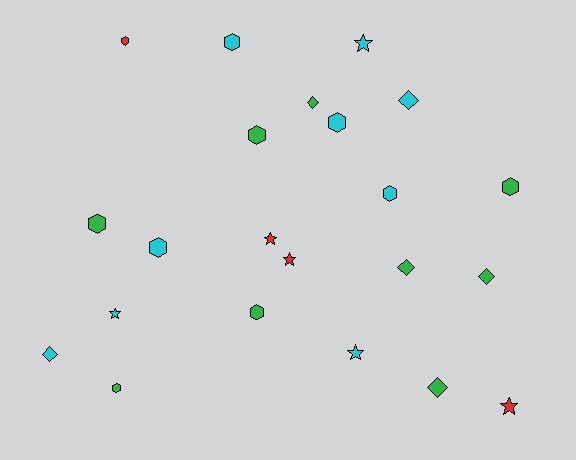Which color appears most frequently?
Cyan, with 9 objects.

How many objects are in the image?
There are 22 objects.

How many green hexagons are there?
There are 5 green hexagons.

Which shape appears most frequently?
Hexagon, with 10 objects.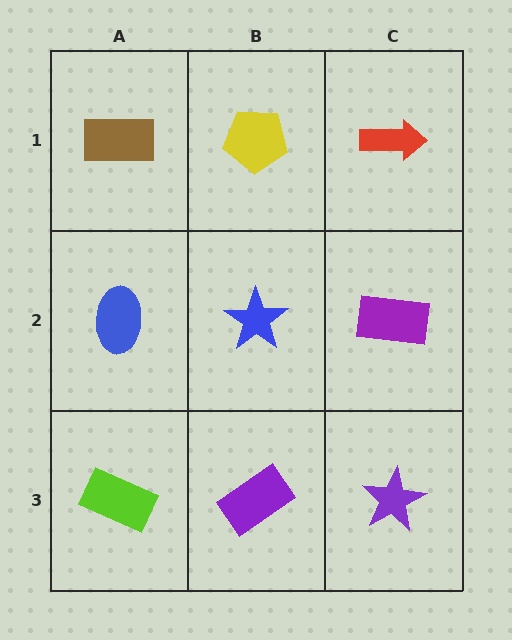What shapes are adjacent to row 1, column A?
A blue ellipse (row 2, column A), a yellow pentagon (row 1, column B).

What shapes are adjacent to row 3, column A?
A blue ellipse (row 2, column A), a purple rectangle (row 3, column B).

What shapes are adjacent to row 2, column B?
A yellow pentagon (row 1, column B), a purple rectangle (row 3, column B), a blue ellipse (row 2, column A), a purple rectangle (row 2, column C).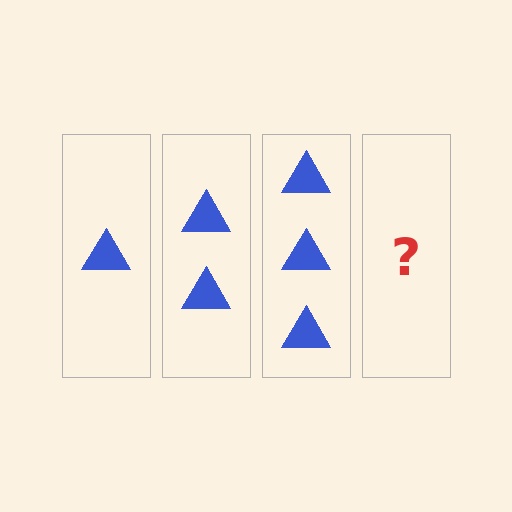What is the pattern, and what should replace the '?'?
The pattern is that each step adds one more triangle. The '?' should be 4 triangles.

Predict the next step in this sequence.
The next step is 4 triangles.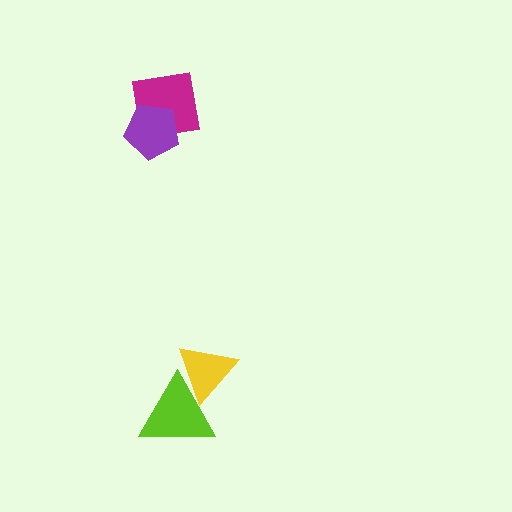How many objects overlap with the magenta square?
1 object overlaps with the magenta square.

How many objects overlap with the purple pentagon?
1 object overlaps with the purple pentagon.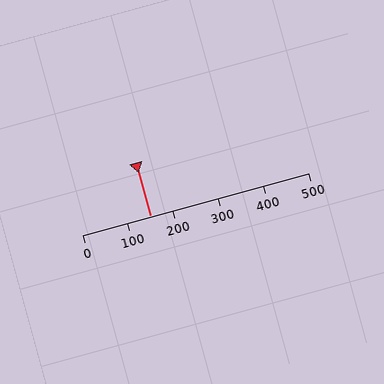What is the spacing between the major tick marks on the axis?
The major ticks are spaced 100 apart.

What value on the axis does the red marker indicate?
The marker indicates approximately 150.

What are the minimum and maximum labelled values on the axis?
The axis runs from 0 to 500.